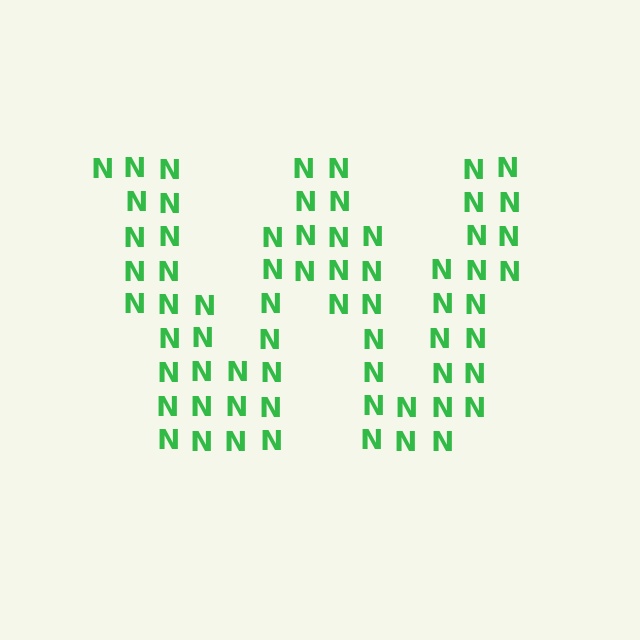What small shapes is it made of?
It is made of small letter N's.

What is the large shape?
The large shape is the letter W.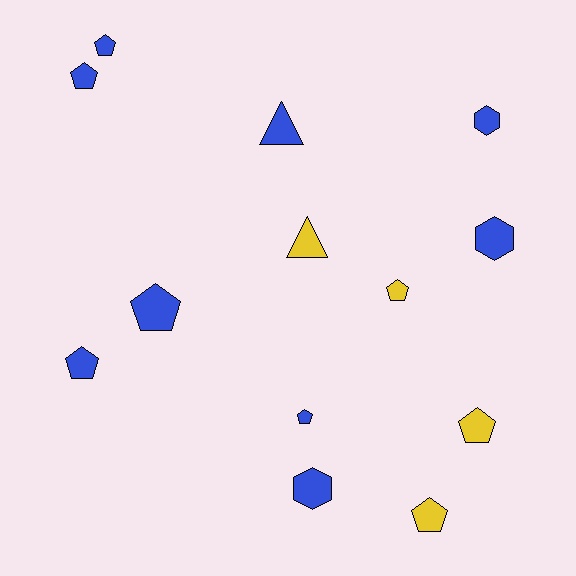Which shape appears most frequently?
Pentagon, with 8 objects.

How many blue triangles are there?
There is 1 blue triangle.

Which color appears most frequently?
Blue, with 9 objects.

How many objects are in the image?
There are 13 objects.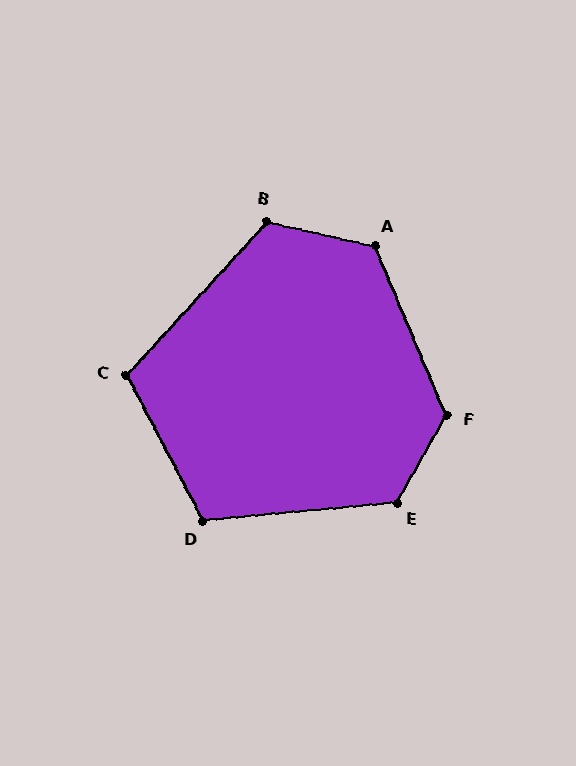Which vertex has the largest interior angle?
F, at approximately 127 degrees.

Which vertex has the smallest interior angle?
C, at approximately 110 degrees.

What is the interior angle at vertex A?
Approximately 125 degrees (obtuse).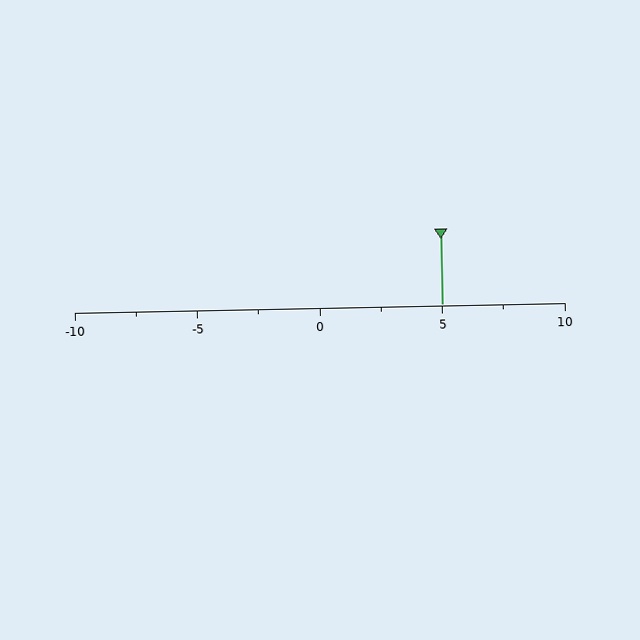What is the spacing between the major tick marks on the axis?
The major ticks are spaced 5 apart.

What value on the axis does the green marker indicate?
The marker indicates approximately 5.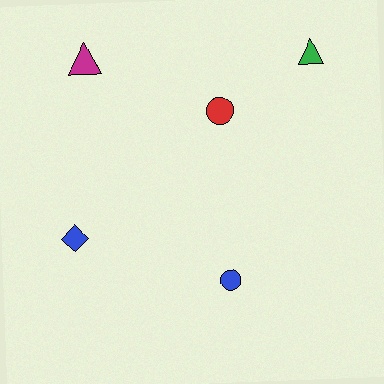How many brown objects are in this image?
There are no brown objects.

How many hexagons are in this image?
There are no hexagons.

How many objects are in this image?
There are 5 objects.